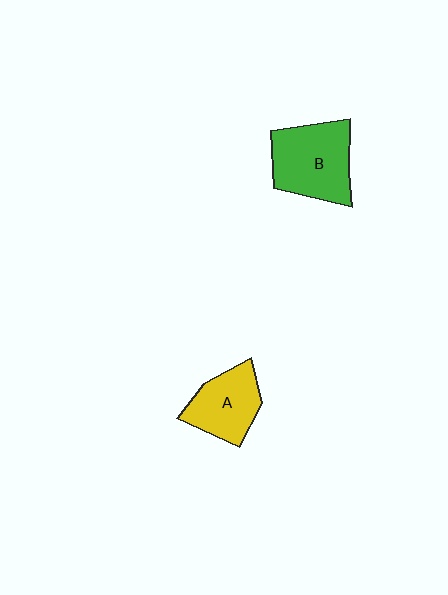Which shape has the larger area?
Shape B (green).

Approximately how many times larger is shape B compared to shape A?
Approximately 1.3 times.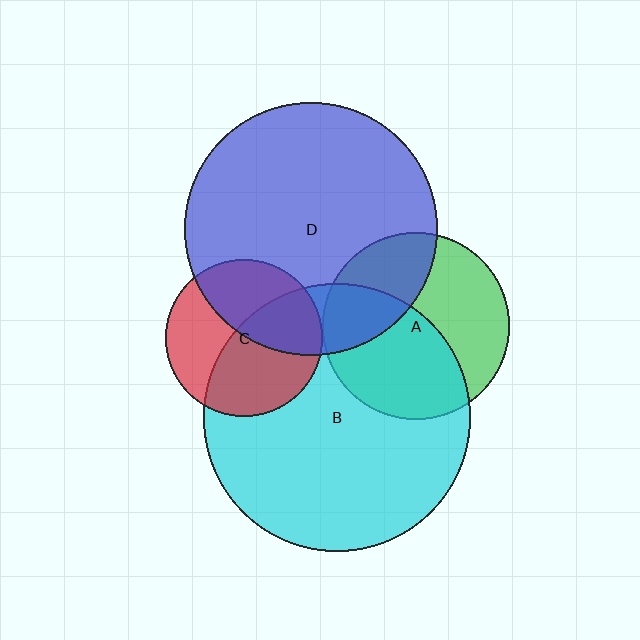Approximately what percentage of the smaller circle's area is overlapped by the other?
Approximately 15%.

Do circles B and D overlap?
Yes.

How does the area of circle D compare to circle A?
Approximately 1.8 times.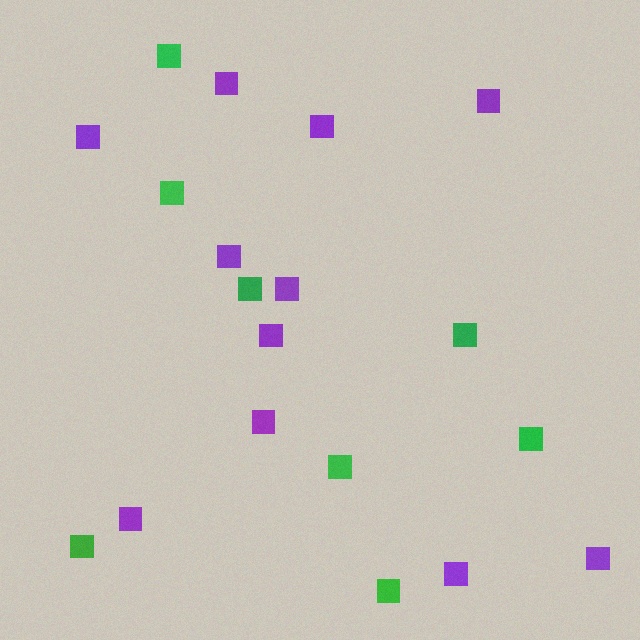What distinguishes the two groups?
There are 2 groups: one group of purple squares (11) and one group of green squares (8).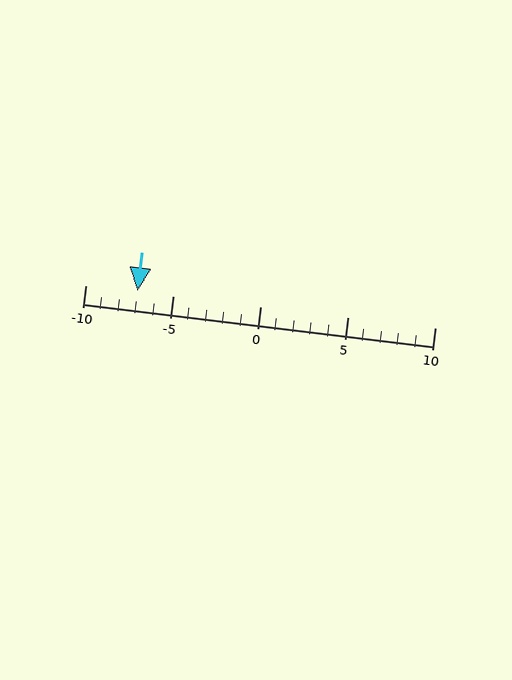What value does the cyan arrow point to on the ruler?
The cyan arrow points to approximately -7.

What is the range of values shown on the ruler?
The ruler shows values from -10 to 10.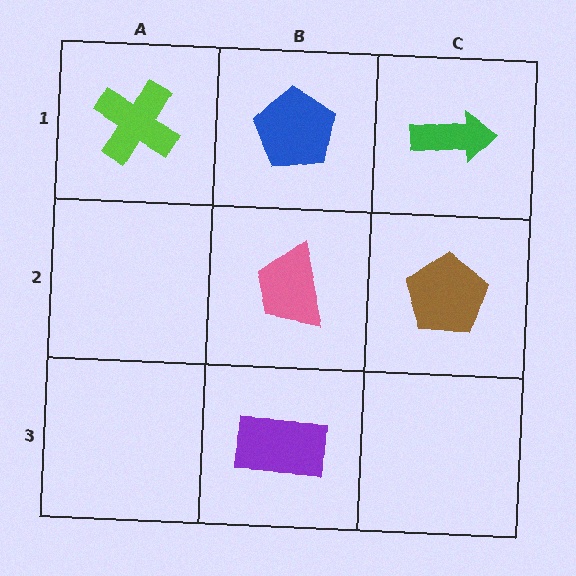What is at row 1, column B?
A blue pentagon.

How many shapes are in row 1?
3 shapes.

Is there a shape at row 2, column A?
No, that cell is empty.